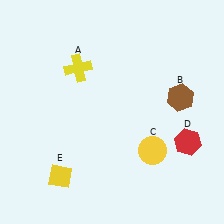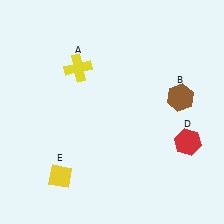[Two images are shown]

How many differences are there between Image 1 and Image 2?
There is 1 difference between the two images.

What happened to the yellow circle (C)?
The yellow circle (C) was removed in Image 2. It was in the bottom-right area of Image 1.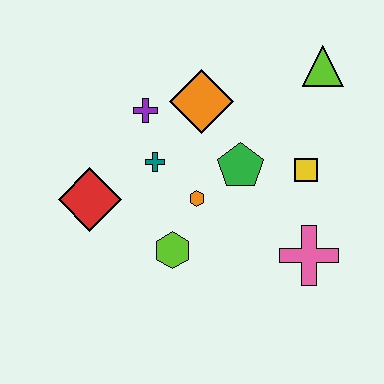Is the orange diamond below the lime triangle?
Yes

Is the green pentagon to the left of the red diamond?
No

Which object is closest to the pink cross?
The yellow square is closest to the pink cross.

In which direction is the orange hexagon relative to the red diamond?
The orange hexagon is to the right of the red diamond.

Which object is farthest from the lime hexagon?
The lime triangle is farthest from the lime hexagon.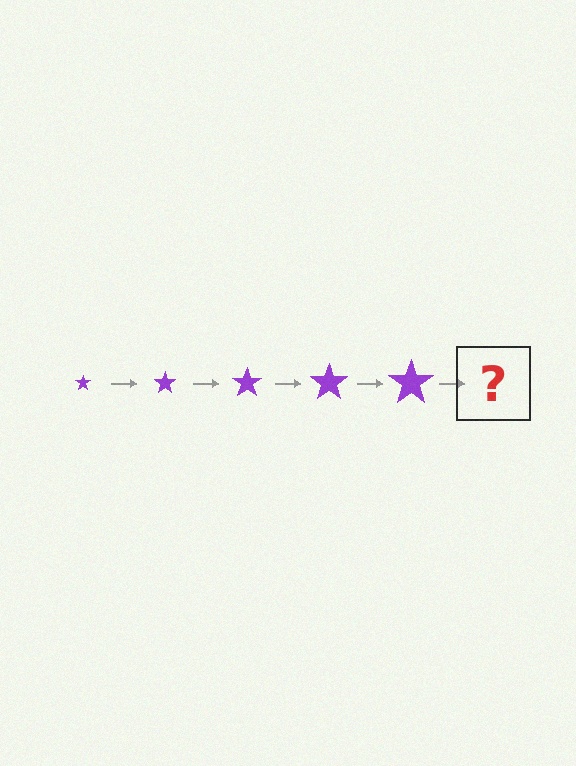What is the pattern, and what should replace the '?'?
The pattern is that the star gets progressively larger each step. The '?' should be a purple star, larger than the previous one.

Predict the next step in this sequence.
The next step is a purple star, larger than the previous one.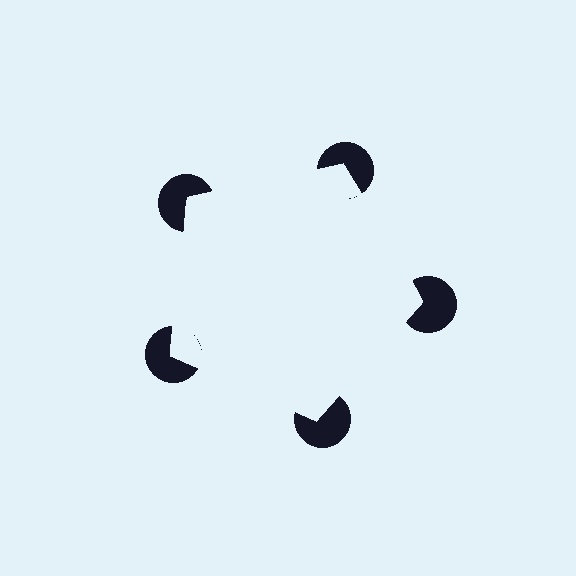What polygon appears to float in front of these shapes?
An illusory pentagon — its edges are inferred from the aligned wedge cuts in the pac-man discs, not physically drawn.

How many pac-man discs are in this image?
There are 5 — one at each vertex of the illusory pentagon.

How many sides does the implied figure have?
5 sides.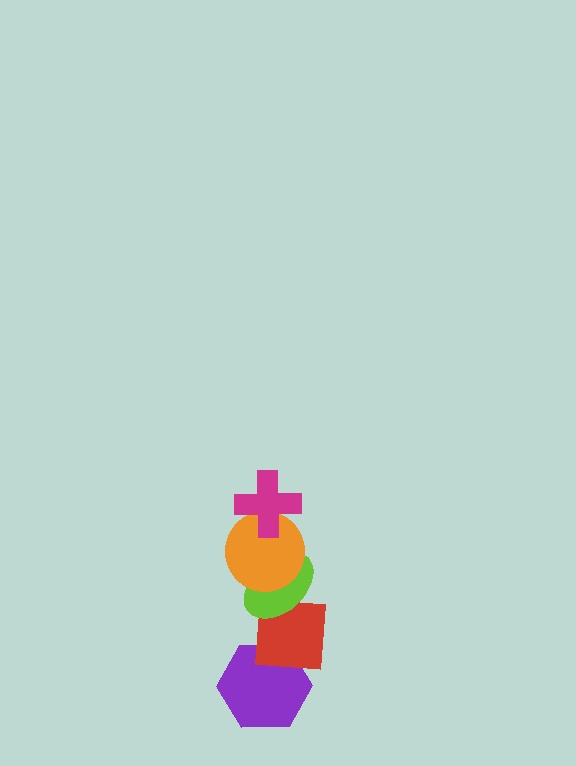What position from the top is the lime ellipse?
The lime ellipse is 3rd from the top.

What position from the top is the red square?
The red square is 4th from the top.